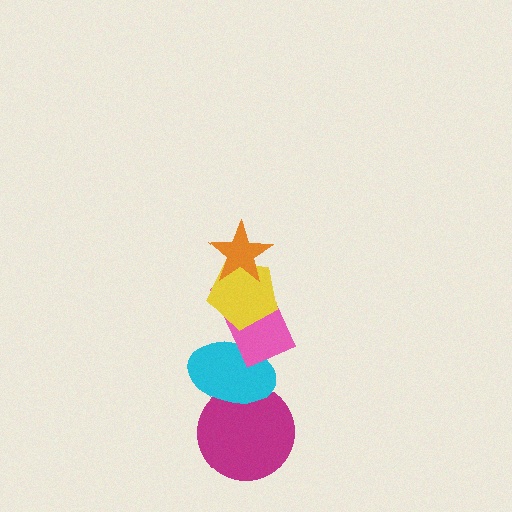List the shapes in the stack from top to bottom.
From top to bottom: the orange star, the yellow pentagon, the pink rectangle, the cyan ellipse, the magenta circle.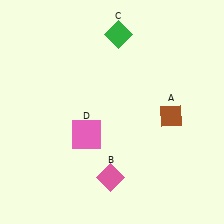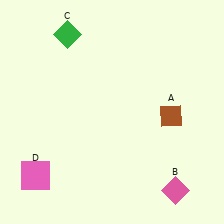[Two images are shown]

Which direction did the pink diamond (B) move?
The pink diamond (B) moved right.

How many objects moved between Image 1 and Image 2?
3 objects moved between the two images.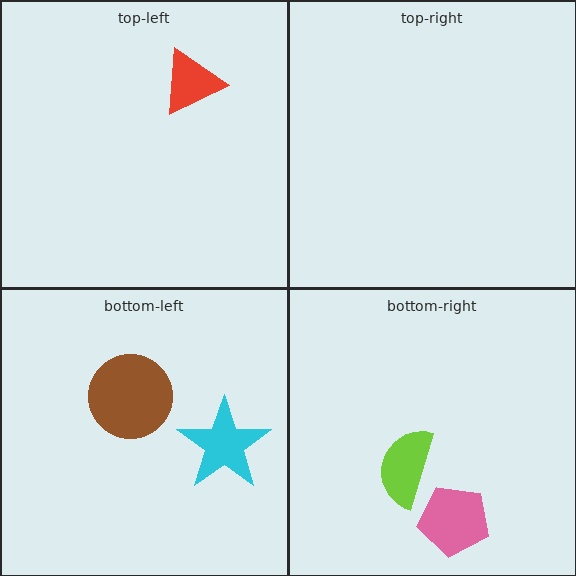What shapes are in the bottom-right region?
The pink pentagon, the lime semicircle.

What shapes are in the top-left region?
The red triangle.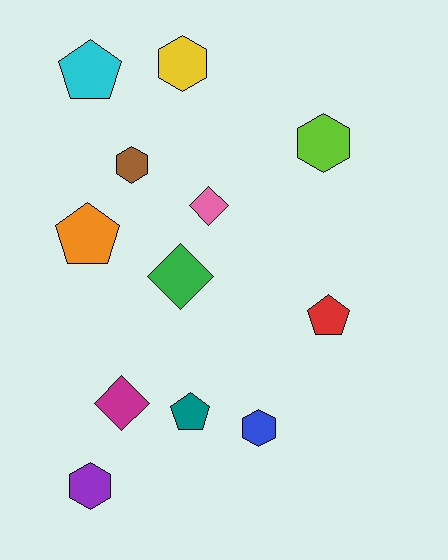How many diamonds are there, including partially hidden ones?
There are 3 diamonds.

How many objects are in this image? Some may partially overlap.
There are 12 objects.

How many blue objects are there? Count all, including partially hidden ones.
There is 1 blue object.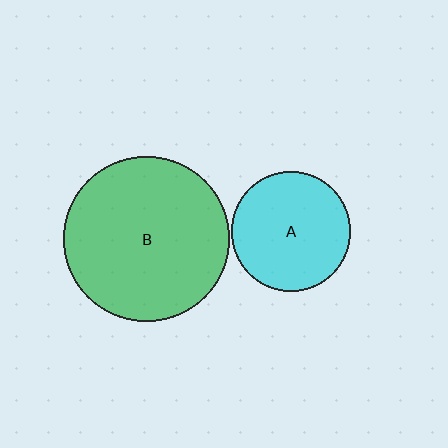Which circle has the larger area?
Circle B (green).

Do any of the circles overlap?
No, none of the circles overlap.